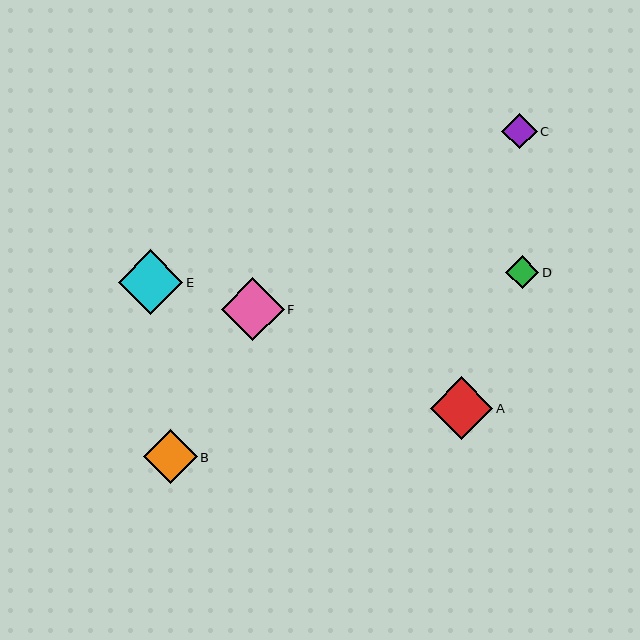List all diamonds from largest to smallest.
From largest to smallest: E, F, A, B, C, D.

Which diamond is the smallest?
Diamond D is the smallest with a size of approximately 33 pixels.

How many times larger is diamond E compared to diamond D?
Diamond E is approximately 1.9 times the size of diamond D.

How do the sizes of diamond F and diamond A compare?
Diamond F and diamond A are approximately the same size.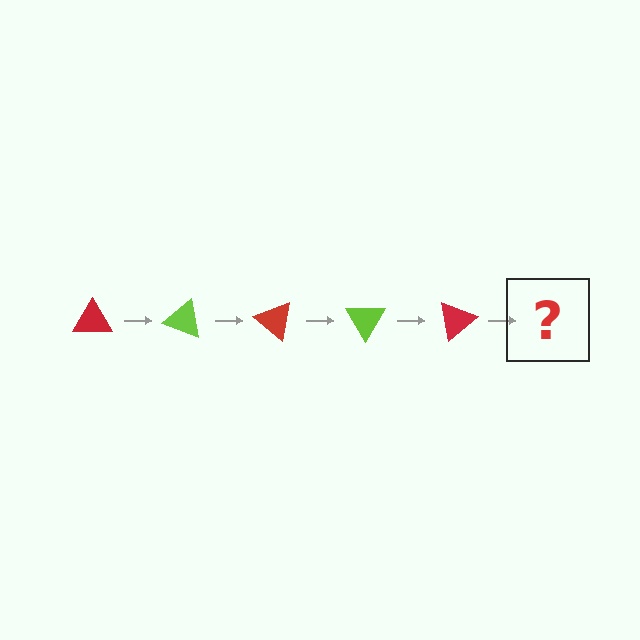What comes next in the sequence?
The next element should be a lime triangle, rotated 100 degrees from the start.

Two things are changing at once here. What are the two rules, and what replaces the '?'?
The two rules are that it rotates 20 degrees each step and the color cycles through red and lime. The '?' should be a lime triangle, rotated 100 degrees from the start.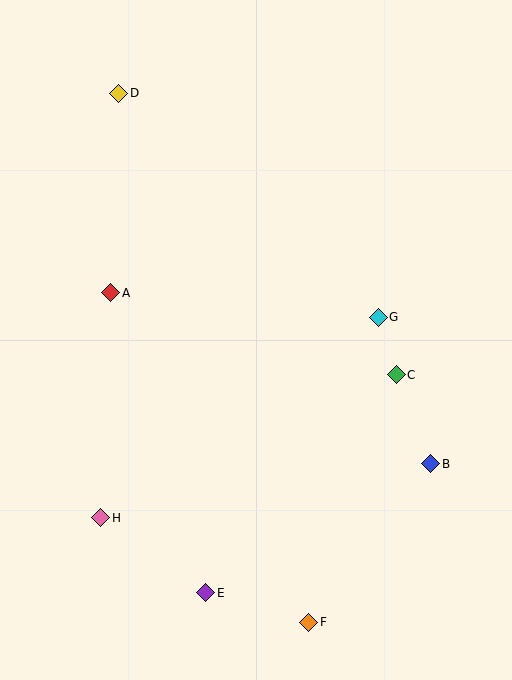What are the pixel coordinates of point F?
Point F is at (309, 622).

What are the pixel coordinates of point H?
Point H is at (101, 518).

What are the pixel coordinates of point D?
Point D is at (119, 93).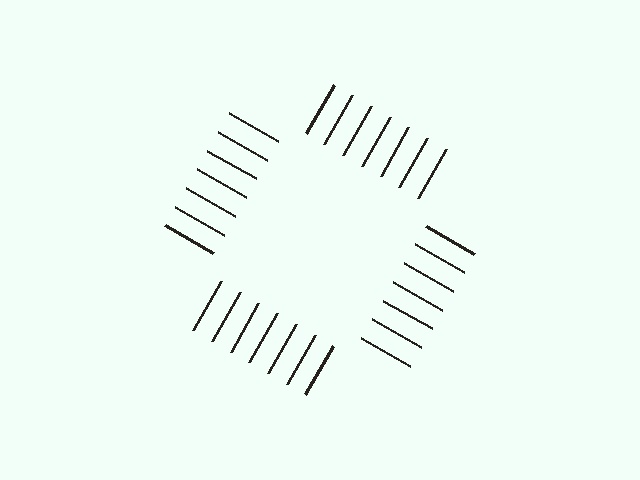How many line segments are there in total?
28 — 7 along each of the 4 edges.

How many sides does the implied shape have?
4 sides — the line-ends trace a square.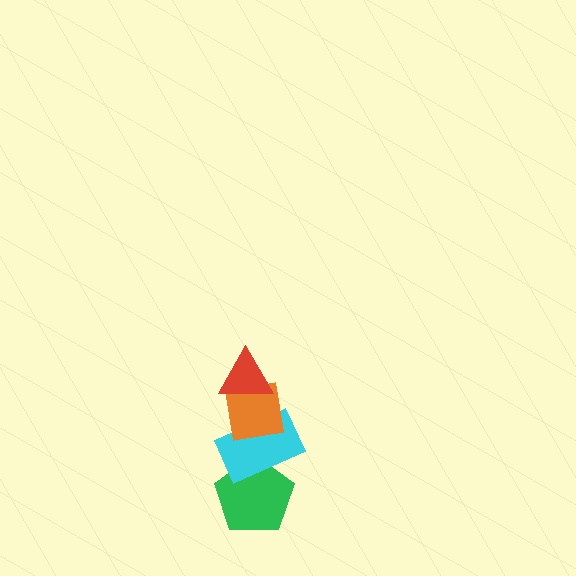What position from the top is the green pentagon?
The green pentagon is 4th from the top.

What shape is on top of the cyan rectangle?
The orange square is on top of the cyan rectangle.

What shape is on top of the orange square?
The red triangle is on top of the orange square.